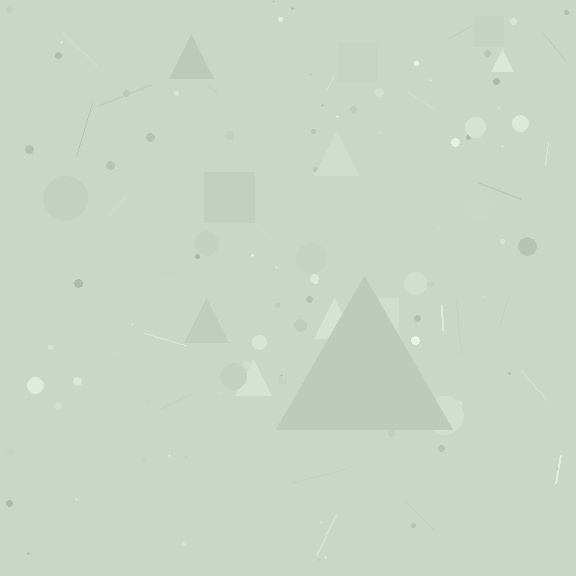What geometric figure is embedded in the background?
A triangle is embedded in the background.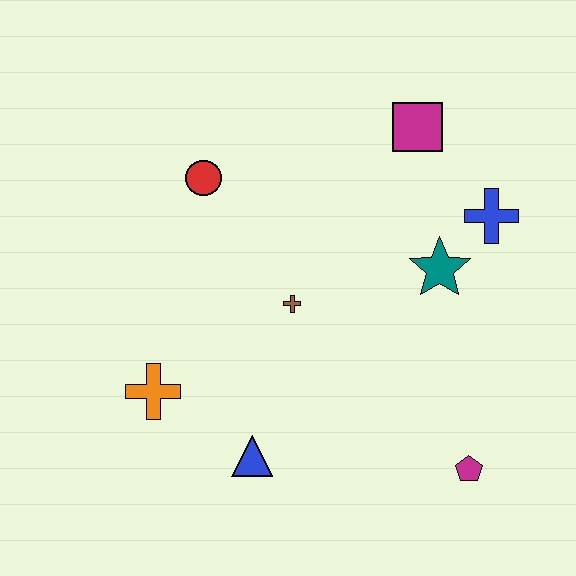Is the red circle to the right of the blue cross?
No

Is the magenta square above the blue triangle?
Yes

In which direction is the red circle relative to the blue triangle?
The red circle is above the blue triangle.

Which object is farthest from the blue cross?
The orange cross is farthest from the blue cross.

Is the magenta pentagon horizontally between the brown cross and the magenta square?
No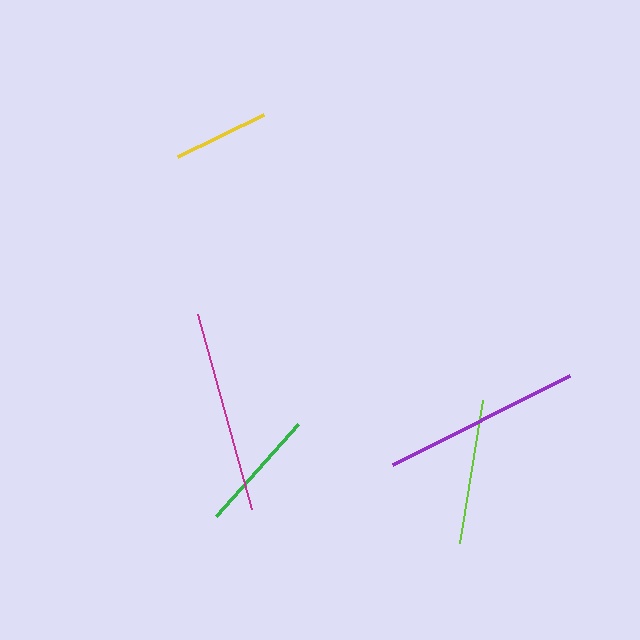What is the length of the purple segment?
The purple segment is approximately 198 pixels long.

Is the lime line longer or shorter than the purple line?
The purple line is longer than the lime line.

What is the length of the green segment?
The green segment is approximately 123 pixels long.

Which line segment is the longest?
The magenta line is the longest at approximately 202 pixels.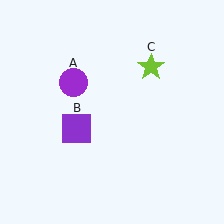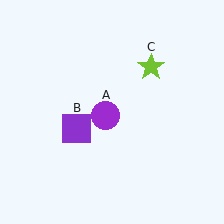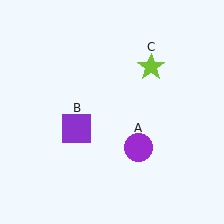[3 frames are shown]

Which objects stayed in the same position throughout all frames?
Purple square (object B) and lime star (object C) remained stationary.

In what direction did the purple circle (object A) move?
The purple circle (object A) moved down and to the right.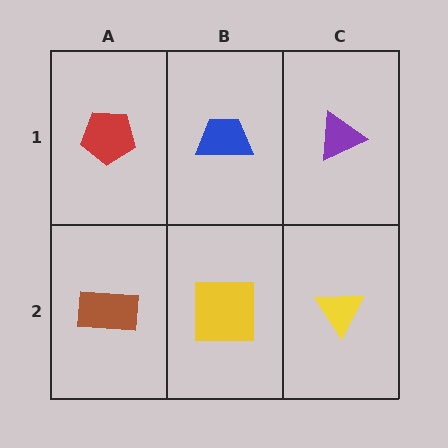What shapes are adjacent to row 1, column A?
A brown rectangle (row 2, column A), a blue trapezoid (row 1, column B).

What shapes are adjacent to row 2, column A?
A red pentagon (row 1, column A), a yellow square (row 2, column B).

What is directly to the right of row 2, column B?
A yellow triangle.